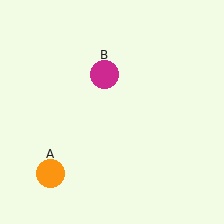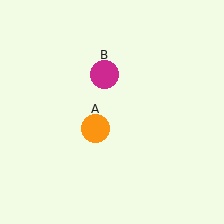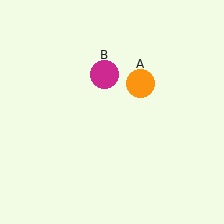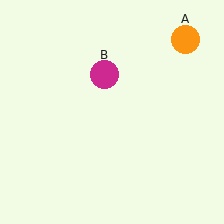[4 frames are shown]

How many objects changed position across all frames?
1 object changed position: orange circle (object A).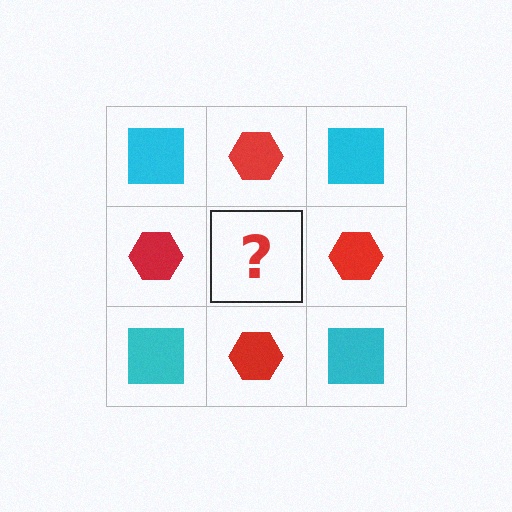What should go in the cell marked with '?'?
The missing cell should contain a cyan square.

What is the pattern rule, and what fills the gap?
The rule is that it alternates cyan square and red hexagon in a checkerboard pattern. The gap should be filled with a cyan square.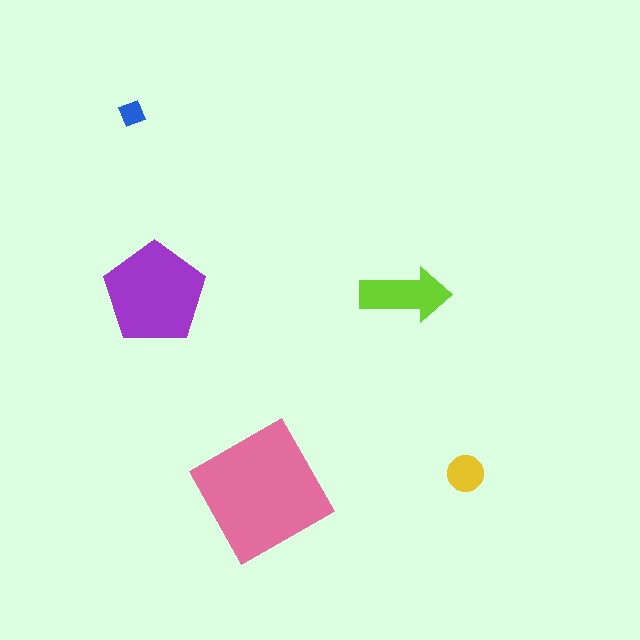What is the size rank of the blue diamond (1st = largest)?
5th.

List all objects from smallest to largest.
The blue diamond, the yellow circle, the lime arrow, the purple pentagon, the pink square.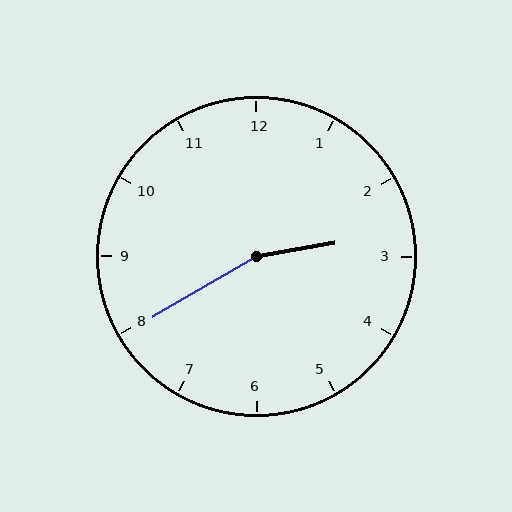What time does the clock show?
2:40.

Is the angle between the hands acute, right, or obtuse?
It is obtuse.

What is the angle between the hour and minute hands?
Approximately 160 degrees.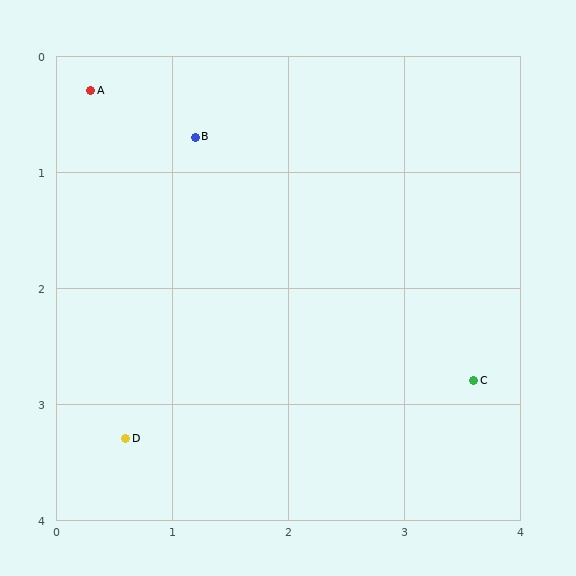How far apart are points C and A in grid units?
Points C and A are about 4.1 grid units apart.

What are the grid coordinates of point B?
Point B is at approximately (1.2, 0.7).